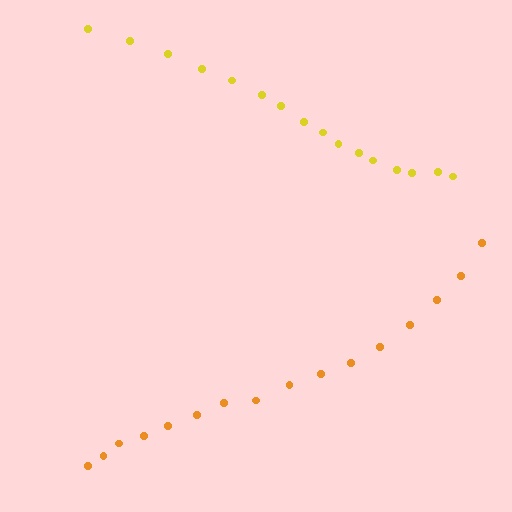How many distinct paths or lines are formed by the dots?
There are 2 distinct paths.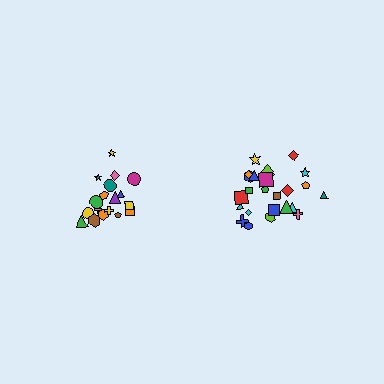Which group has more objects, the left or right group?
The right group.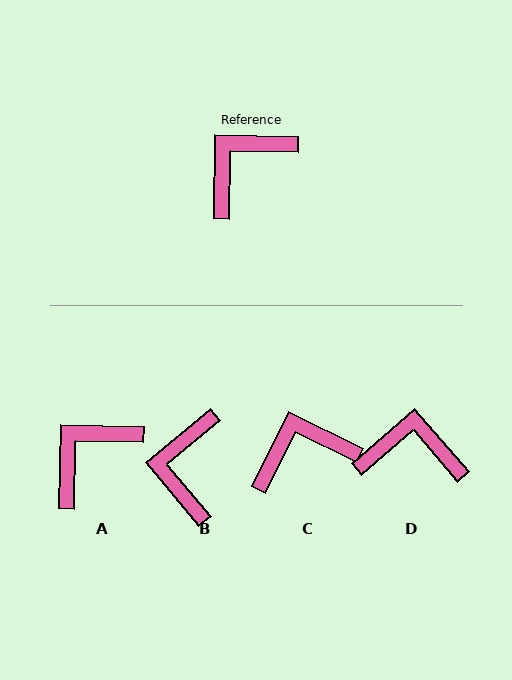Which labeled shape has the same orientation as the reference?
A.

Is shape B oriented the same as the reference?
No, it is off by about 41 degrees.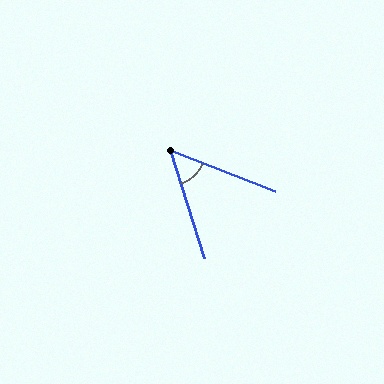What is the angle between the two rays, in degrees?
Approximately 51 degrees.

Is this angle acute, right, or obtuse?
It is acute.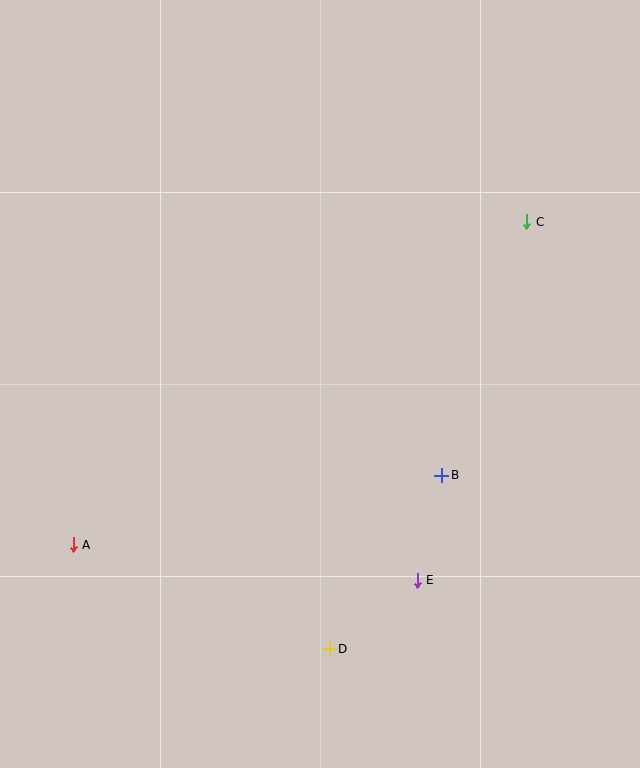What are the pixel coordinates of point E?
Point E is at (417, 580).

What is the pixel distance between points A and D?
The distance between A and D is 276 pixels.